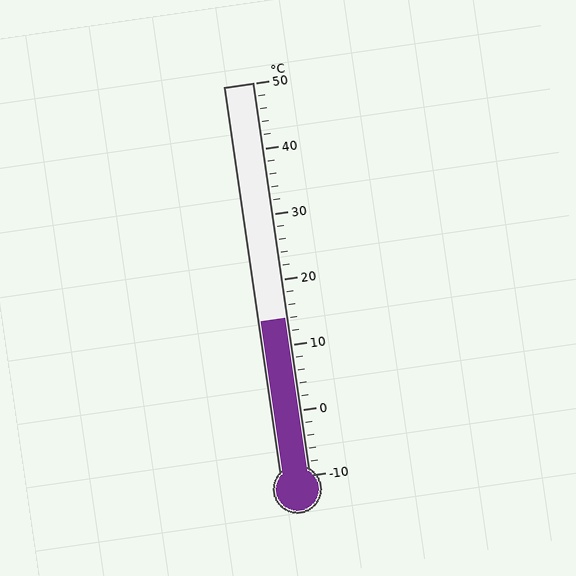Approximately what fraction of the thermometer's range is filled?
The thermometer is filled to approximately 40% of its range.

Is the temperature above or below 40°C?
The temperature is below 40°C.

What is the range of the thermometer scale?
The thermometer scale ranges from -10°C to 50°C.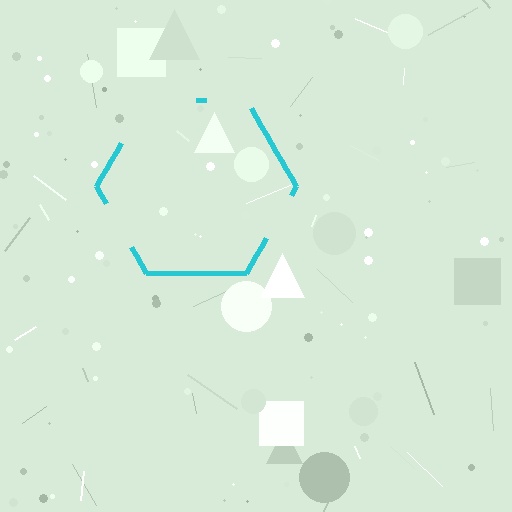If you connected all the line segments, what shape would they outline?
They would outline a hexagon.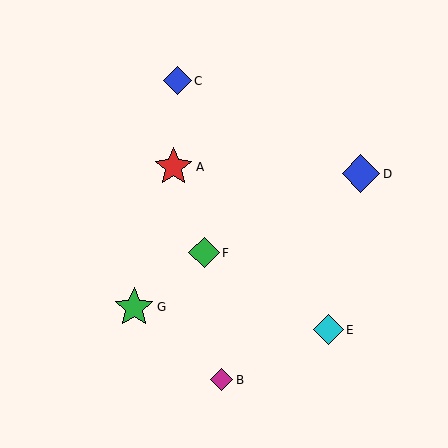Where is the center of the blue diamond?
The center of the blue diamond is at (177, 81).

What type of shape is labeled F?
Shape F is a green diamond.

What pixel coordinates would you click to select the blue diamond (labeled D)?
Click at (361, 174) to select the blue diamond D.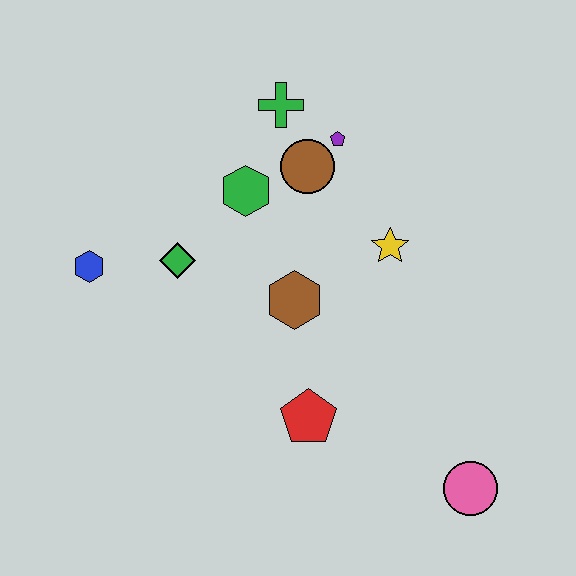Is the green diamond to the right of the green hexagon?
No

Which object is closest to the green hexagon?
The brown circle is closest to the green hexagon.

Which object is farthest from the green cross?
The pink circle is farthest from the green cross.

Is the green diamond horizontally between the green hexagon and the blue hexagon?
Yes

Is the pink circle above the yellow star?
No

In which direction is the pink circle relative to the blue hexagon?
The pink circle is to the right of the blue hexagon.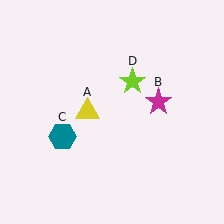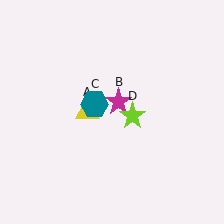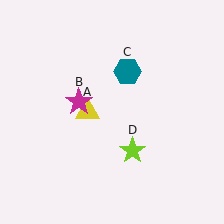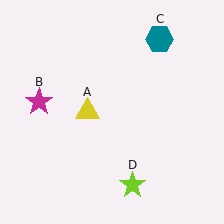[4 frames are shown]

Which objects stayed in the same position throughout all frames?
Yellow triangle (object A) remained stationary.